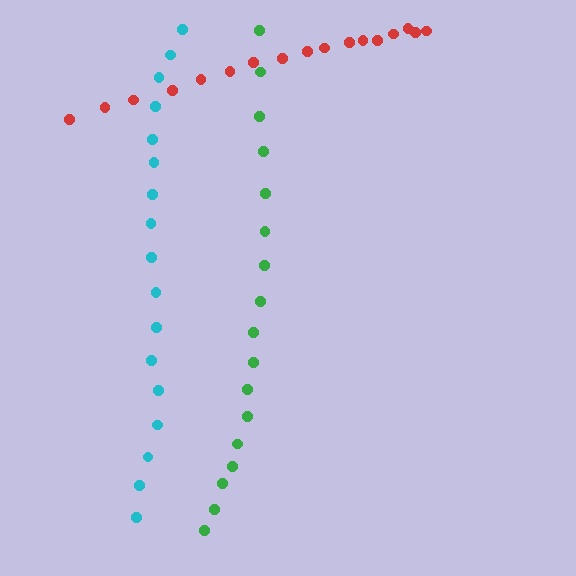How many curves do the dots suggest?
There are 3 distinct paths.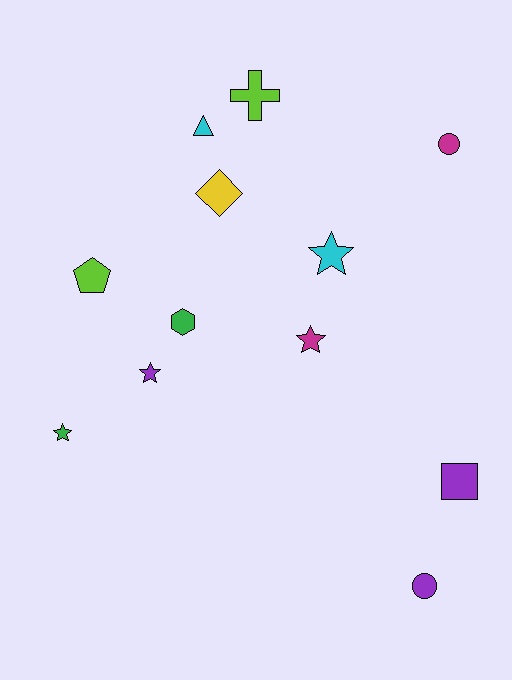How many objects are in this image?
There are 12 objects.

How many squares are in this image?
There is 1 square.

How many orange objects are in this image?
There are no orange objects.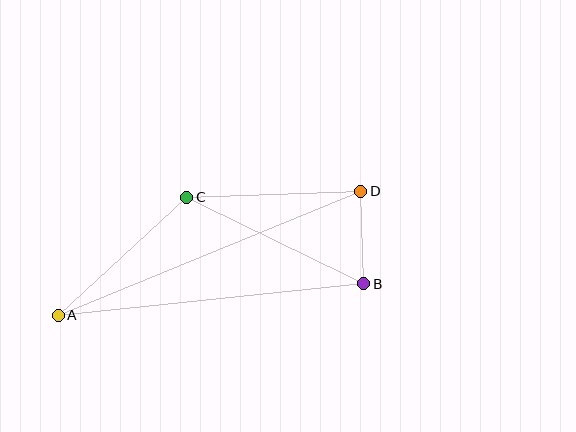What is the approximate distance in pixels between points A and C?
The distance between A and C is approximately 174 pixels.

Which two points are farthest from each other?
Points A and D are farthest from each other.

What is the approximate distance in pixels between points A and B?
The distance between A and B is approximately 307 pixels.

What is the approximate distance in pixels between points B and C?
The distance between B and C is approximately 197 pixels.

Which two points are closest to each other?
Points B and D are closest to each other.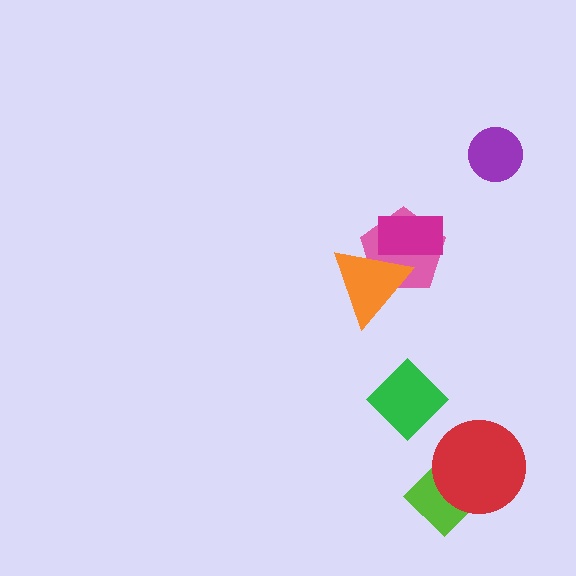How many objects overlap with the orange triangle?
2 objects overlap with the orange triangle.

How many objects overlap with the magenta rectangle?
2 objects overlap with the magenta rectangle.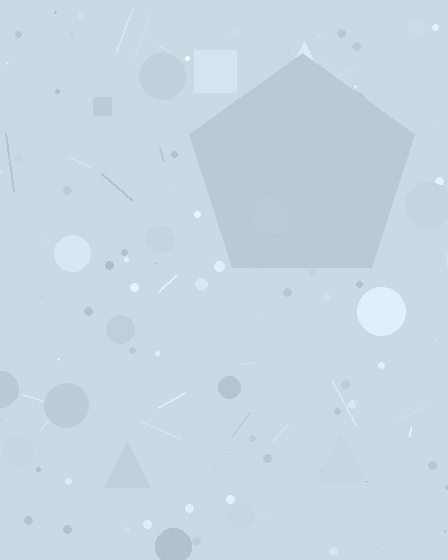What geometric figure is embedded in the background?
A pentagon is embedded in the background.